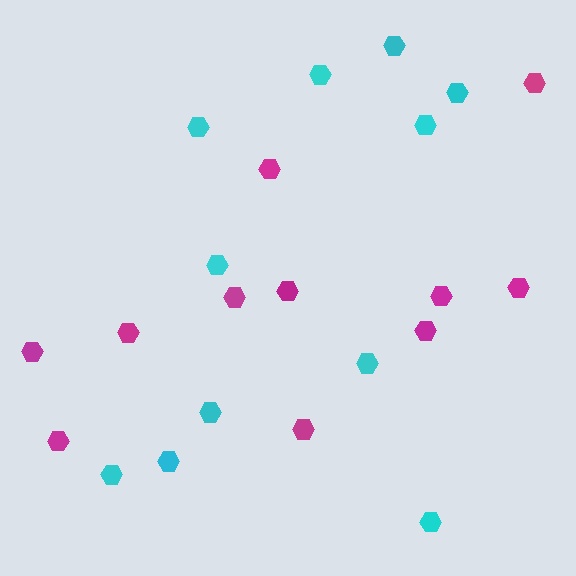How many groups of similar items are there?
There are 2 groups: one group of magenta hexagons (11) and one group of cyan hexagons (11).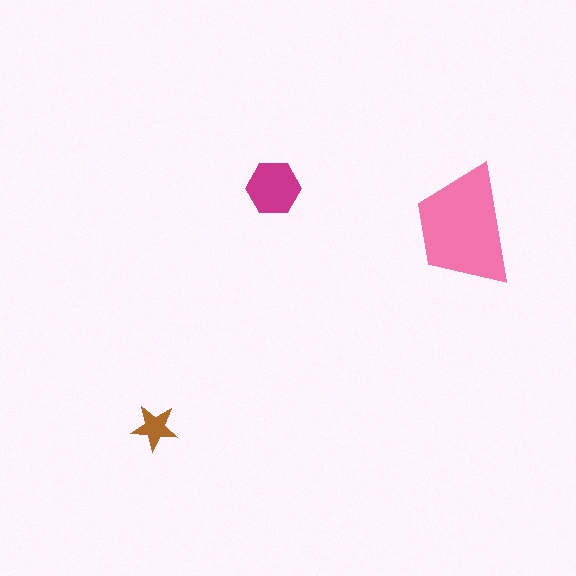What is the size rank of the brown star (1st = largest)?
3rd.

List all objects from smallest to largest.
The brown star, the magenta hexagon, the pink trapezoid.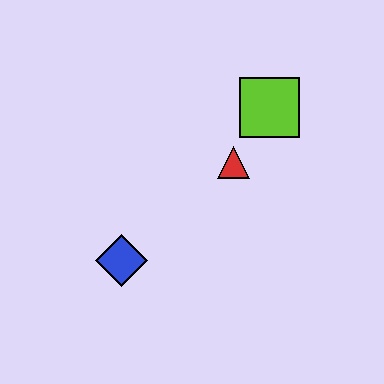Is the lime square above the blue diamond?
Yes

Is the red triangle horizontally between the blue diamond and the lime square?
Yes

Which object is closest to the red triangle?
The lime square is closest to the red triangle.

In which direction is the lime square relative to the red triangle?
The lime square is above the red triangle.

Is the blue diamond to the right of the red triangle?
No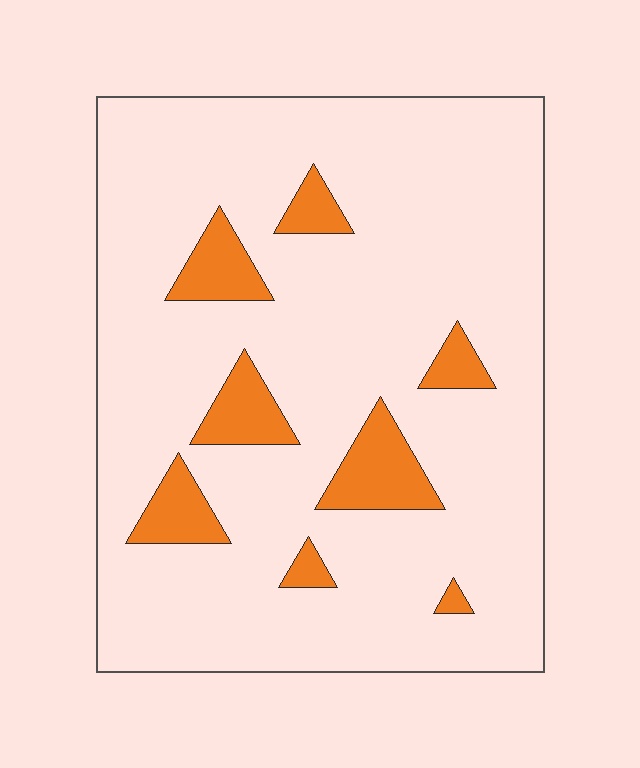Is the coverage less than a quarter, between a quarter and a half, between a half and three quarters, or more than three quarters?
Less than a quarter.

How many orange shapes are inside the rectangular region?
8.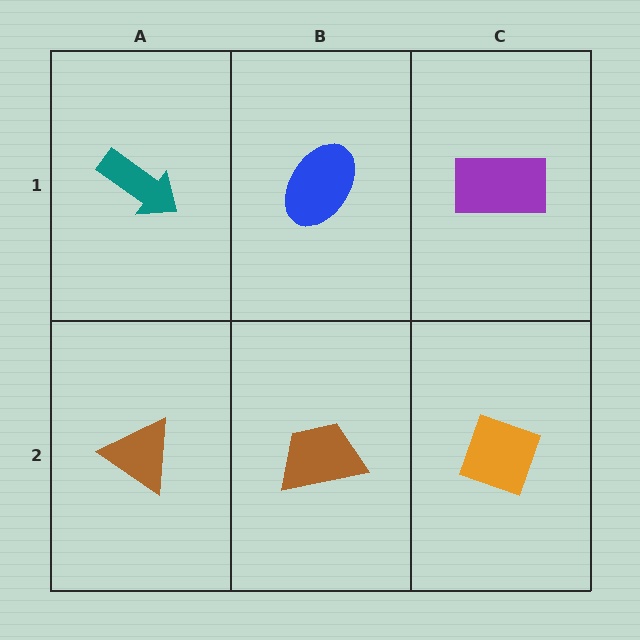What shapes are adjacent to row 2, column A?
A teal arrow (row 1, column A), a brown trapezoid (row 2, column B).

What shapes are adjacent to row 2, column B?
A blue ellipse (row 1, column B), a brown triangle (row 2, column A), an orange diamond (row 2, column C).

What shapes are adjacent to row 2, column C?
A purple rectangle (row 1, column C), a brown trapezoid (row 2, column B).